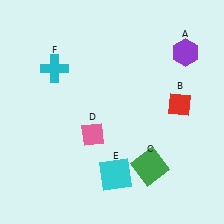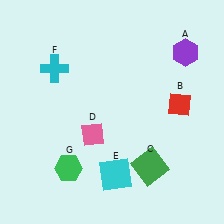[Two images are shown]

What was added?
A green hexagon (G) was added in Image 2.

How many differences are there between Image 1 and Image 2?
There is 1 difference between the two images.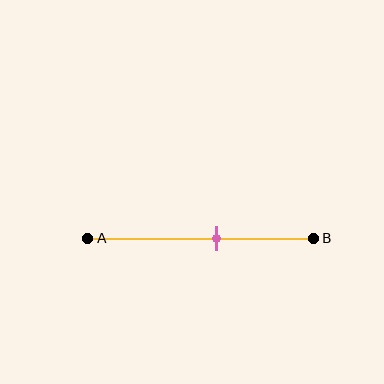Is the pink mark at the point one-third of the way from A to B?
No, the mark is at about 55% from A, not at the 33% one-third point.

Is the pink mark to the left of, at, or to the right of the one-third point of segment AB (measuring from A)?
The pink mark is to the right of the one-third point of segment AB.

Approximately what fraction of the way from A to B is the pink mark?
The pink mark is approximately 55% of the way from A to B.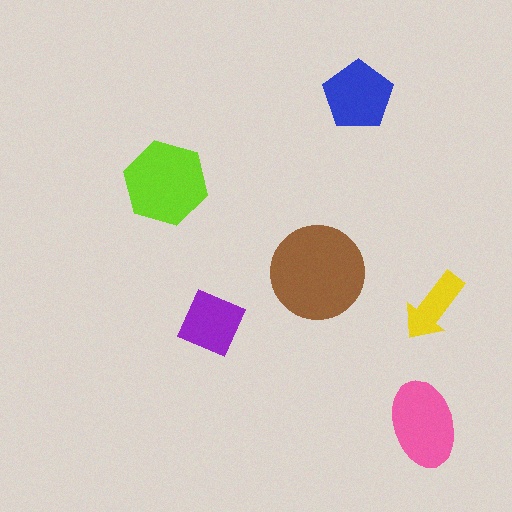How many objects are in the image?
There are 6 objects in the image.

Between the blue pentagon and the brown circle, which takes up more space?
The brown circle.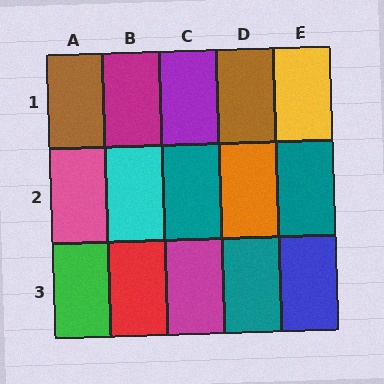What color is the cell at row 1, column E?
Yellow.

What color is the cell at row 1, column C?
Purple.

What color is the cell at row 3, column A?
Green.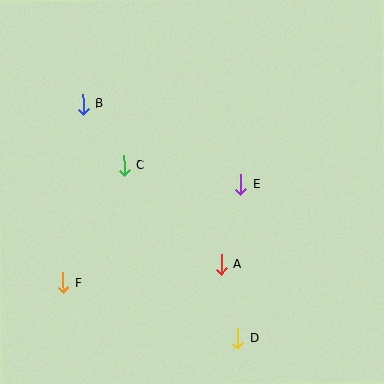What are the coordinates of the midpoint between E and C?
The midpoint between E and C is at (182, 175).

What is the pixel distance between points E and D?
The distance between E and D is 154 pixels.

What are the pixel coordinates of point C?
Point C is at (124, 165).